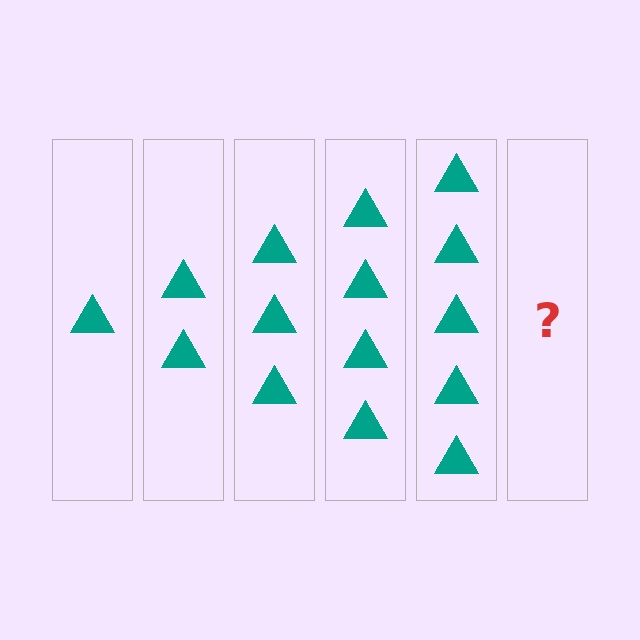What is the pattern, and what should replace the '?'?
The pattern is that each step adds one more triangle. The '?' should be 6 triangles.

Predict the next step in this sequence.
The next step is 6 triangles.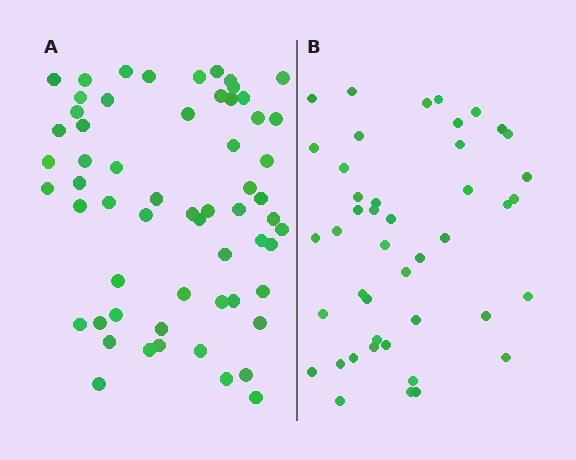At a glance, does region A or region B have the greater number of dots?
Region A (the left region) has more dots.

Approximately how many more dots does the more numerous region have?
Region A has approximately 15 more dots than region B.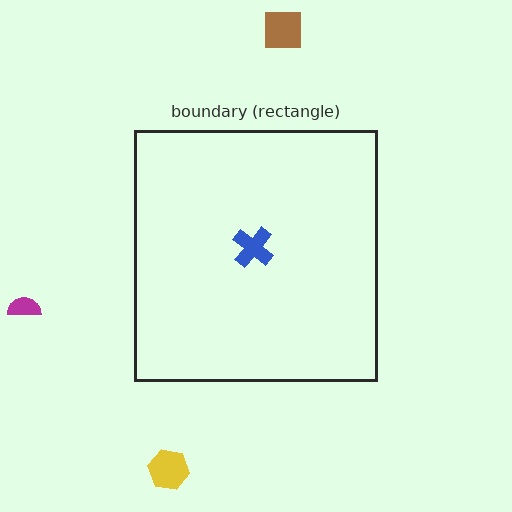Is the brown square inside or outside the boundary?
Outside.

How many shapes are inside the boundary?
1 inside, 3 outside.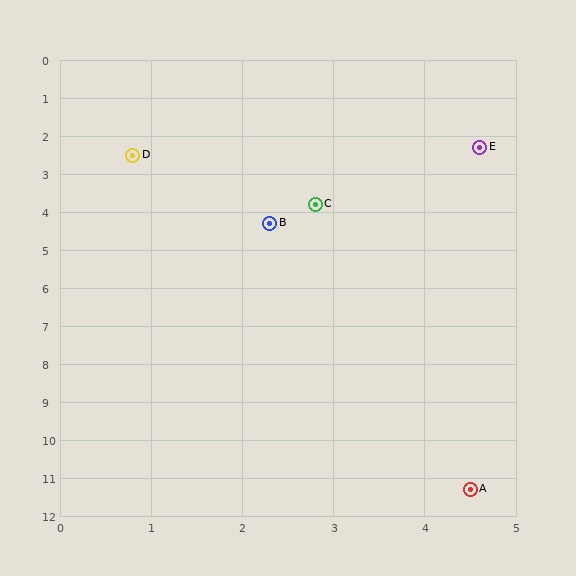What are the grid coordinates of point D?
Point D is at approximately (0.8, 2.5).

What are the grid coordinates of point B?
Point B is at approximately (2.3, 4.3).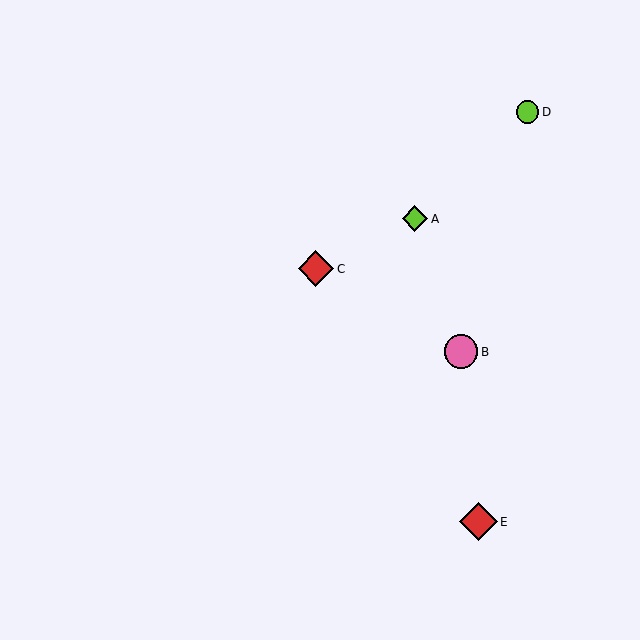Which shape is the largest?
The red diamond (labeled E) is the largest.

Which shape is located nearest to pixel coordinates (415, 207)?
The lime diamond (labeled A) at (415, 219) is nearest to that location.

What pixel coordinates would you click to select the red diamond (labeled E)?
Click at (478, 522) to select the red diamond E.